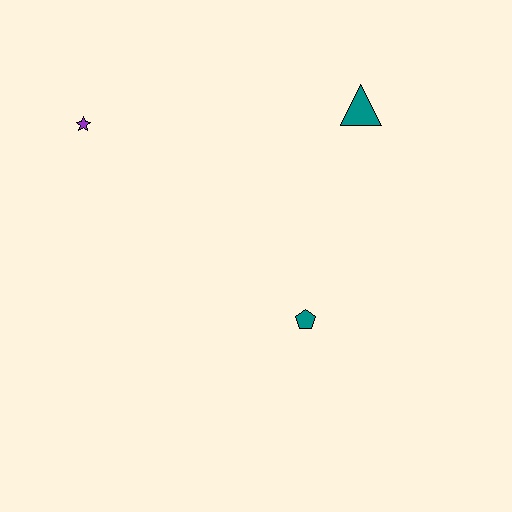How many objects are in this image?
There are 3 objects.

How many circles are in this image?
There are no circles.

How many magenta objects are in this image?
There are no magenta objects.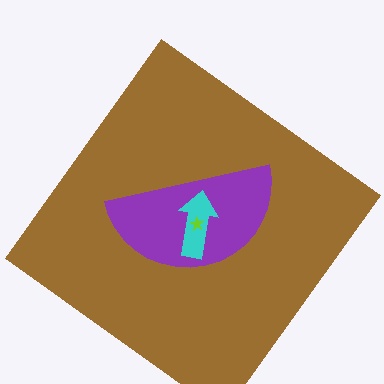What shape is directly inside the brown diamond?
The purple semicircle.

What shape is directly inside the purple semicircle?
The cyan arrow.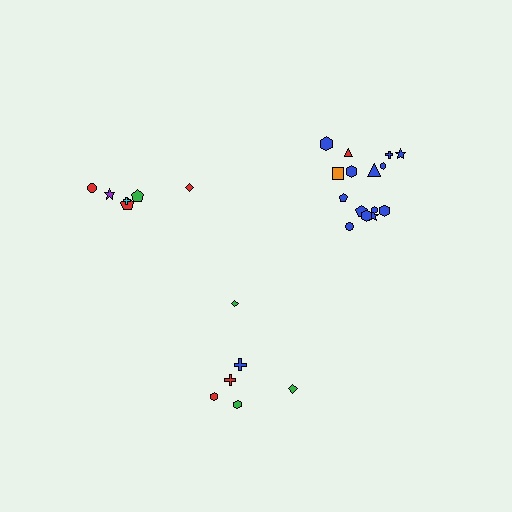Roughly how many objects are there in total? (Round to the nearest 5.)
Roughly 25 objects in total.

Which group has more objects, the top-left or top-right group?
The top-right group.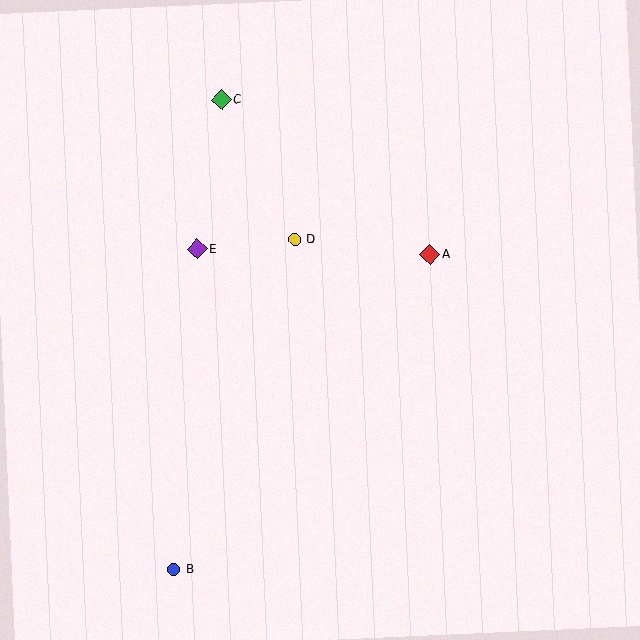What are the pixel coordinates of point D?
Point D is at (295, 240).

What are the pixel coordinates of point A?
Point A is at (430, 255).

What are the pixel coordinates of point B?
Point B is at (174, 569).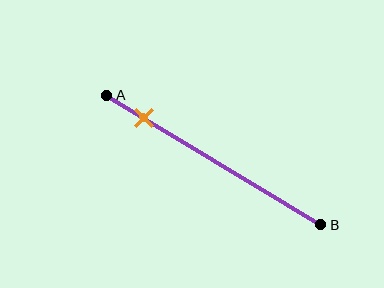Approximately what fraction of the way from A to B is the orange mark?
The orange mark is approximately 15% of the way from A to B.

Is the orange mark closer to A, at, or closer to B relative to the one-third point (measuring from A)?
The orange mark is closer to point A than the one-third point of segment AB.